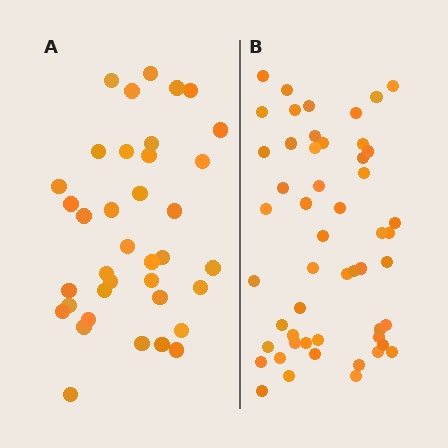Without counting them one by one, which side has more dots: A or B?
Region B (the right region) has more dots.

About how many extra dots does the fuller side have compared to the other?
Region B has approximately 15 more dots than region A.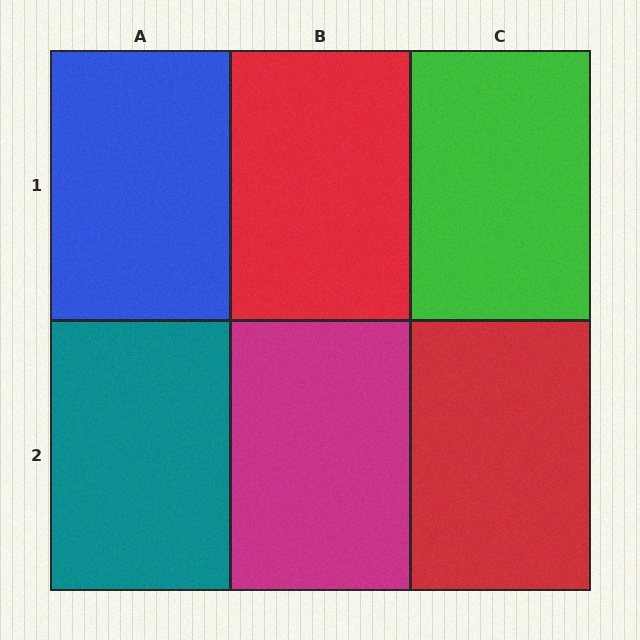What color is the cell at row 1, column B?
Red.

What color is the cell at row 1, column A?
Blue.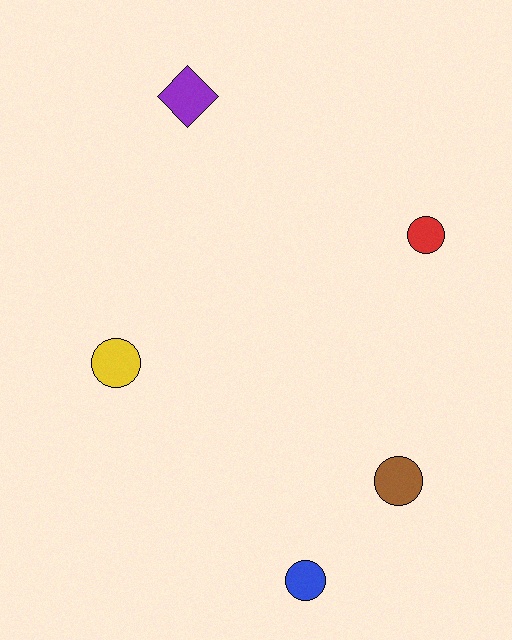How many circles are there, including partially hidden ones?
There are 4 circles.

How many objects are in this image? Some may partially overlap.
There are 5 objects.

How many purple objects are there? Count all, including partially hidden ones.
There is 1 purple object.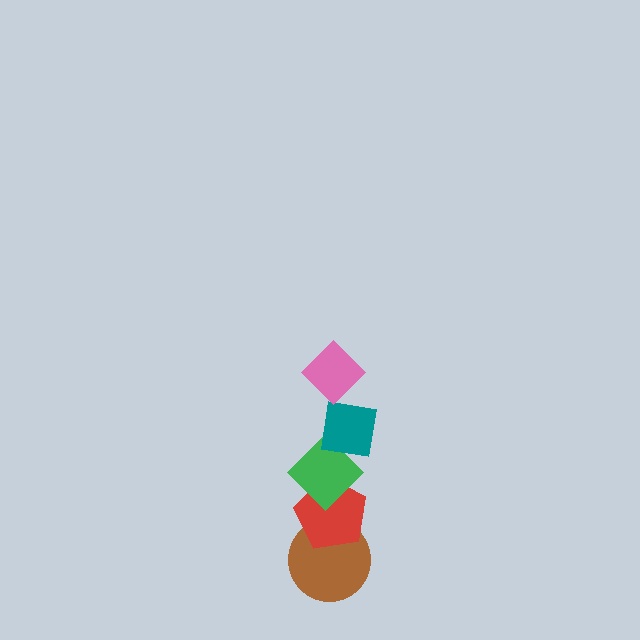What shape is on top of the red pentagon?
The green diamond is on top of the red pentagon.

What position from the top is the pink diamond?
The pink diamond is 1st from the top.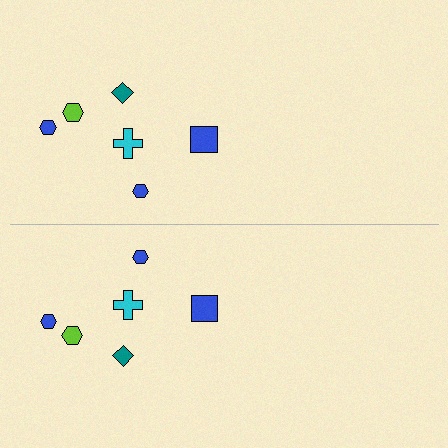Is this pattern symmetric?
Yes, this pattern has bilateral (reflection) symmetry.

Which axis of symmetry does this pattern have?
The pattern has a horizontal axis of symmetry running through the center of the image.